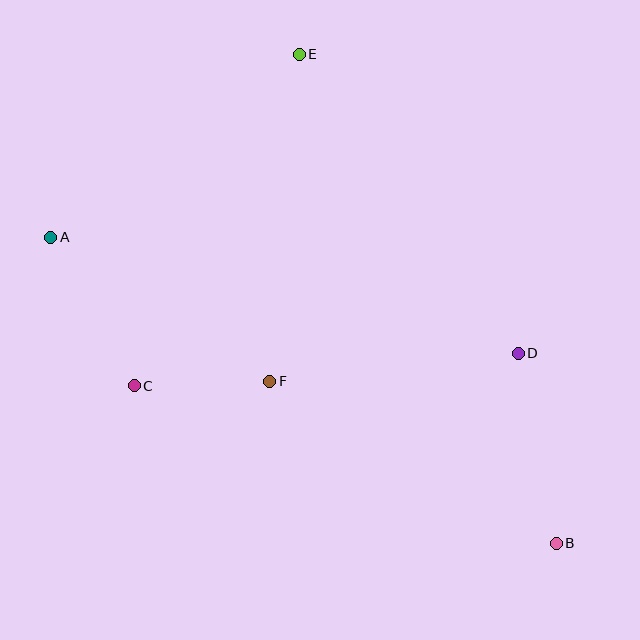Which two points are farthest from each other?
Points A and B are farthest from each other.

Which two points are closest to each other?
Points C and F are closest to each other.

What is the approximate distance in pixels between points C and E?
The distance between C and E is approximately 370 pixels.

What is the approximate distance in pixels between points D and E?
The distance between D and E is approximately 371 pixels.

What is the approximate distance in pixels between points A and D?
The distance between A and D is approximately 481 pixels.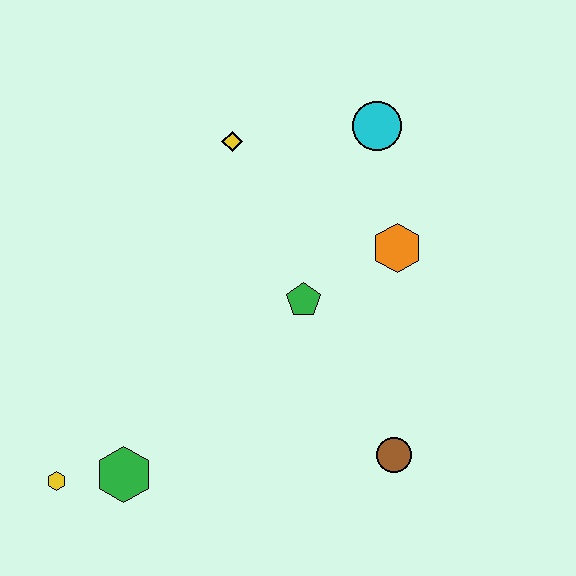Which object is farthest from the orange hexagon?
The yellow hexagon is farthest from the orange hexagon.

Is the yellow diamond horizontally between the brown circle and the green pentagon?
No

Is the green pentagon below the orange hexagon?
Yes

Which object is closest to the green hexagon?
The yellow hexagon is closest to the green hexagon.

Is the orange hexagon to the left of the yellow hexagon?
No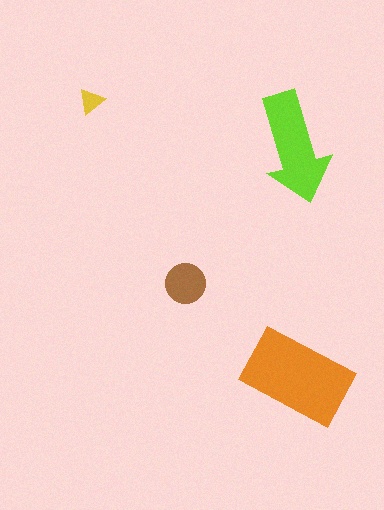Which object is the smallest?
The yellow triangle.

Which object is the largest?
The orange rectangle.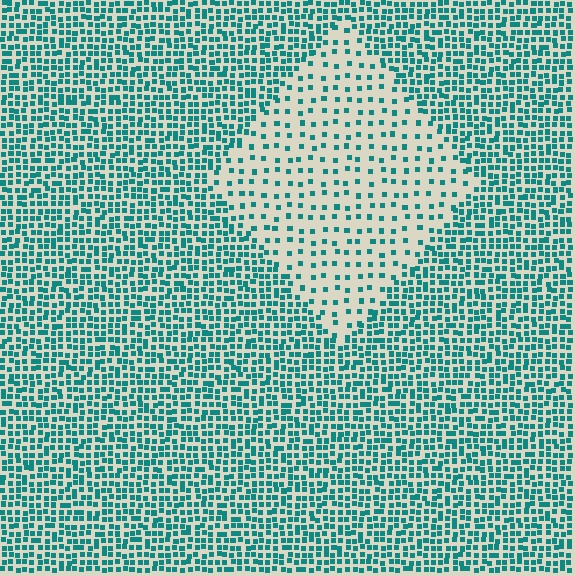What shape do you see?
I see a diamond.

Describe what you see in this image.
The image contains small teal elements arranged at two different densities. A diamond-shaped region is visible where the elements are less densely packed than the surrounding area.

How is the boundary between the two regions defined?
The boundary is defined by a change in element density (approximately 2.7x ratio). All elements are the same color, size, and shape.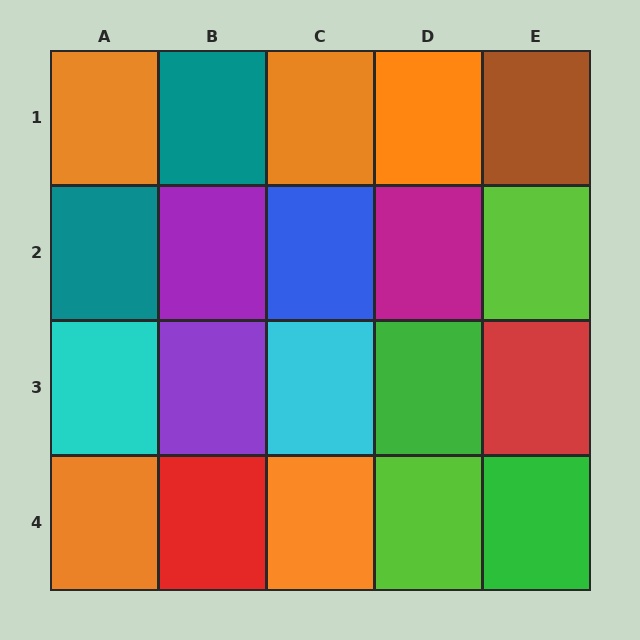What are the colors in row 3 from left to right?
Cyan, purple, cyan, green, red.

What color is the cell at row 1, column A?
Orange.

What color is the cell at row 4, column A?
Orange.